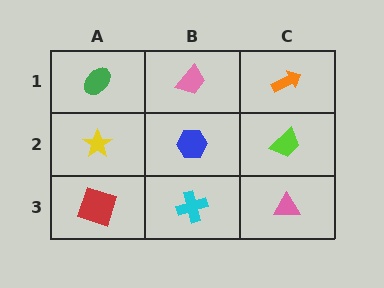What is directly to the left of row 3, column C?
A cyan cross.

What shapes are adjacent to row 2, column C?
An orange arrow (row 1, column C), a pink triangle (row 3, column C), a blue hexagon (row 2, column B).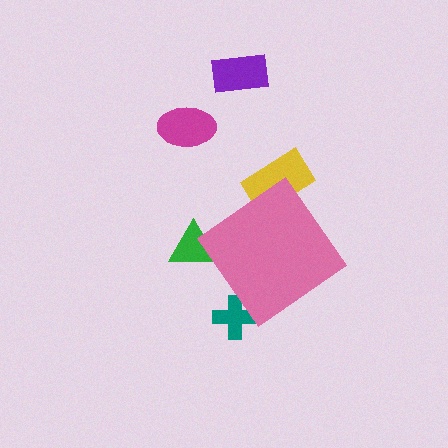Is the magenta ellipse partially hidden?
No, the magenta ellipse is fully visible.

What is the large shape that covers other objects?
A pink diamond.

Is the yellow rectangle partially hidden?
Yes, the yellow rectangle is partially hidden behind the pink diamond.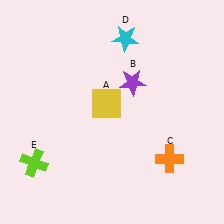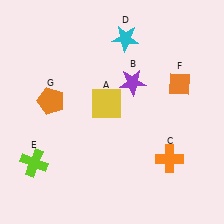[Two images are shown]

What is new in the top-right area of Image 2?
An orange diamond (F) was added in the top-right area of Image 2.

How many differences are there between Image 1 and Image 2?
There are 2 differences between the two images.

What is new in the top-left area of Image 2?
An orange pentagon (G) was added in the top-left area of Image 2.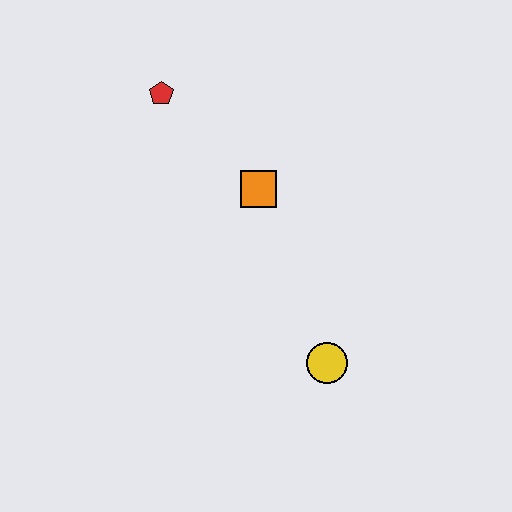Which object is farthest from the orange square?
The yellow circle is farthest from the orange square.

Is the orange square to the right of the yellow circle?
No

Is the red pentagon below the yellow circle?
No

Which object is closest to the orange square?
The red pentagon is closest to the orange square.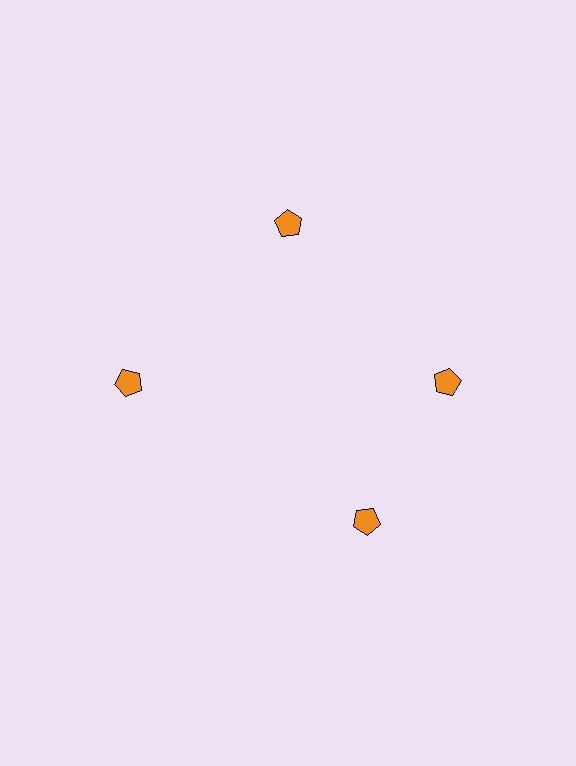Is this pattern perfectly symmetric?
No. The 4 orange pentagons are arranged in a ring, but one element near the 6 o'clock position is rotated out of alignment along the ring, breaking the 4-fold rotational symmetry.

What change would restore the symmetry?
The symmetry would be restored by rotating it back into even spacing with its neighbors so that all 4 pentagons sit at equal angles and equal distance from the center.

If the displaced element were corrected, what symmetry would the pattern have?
It would have 4-fold rotational symmetry — the pattern would map onto itself every 90 degrees.